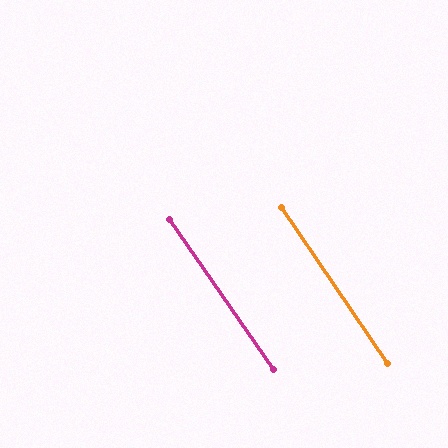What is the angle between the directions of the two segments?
Approximately 1 degree.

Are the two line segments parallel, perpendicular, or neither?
Parallel — their directions differ by only 0.7°.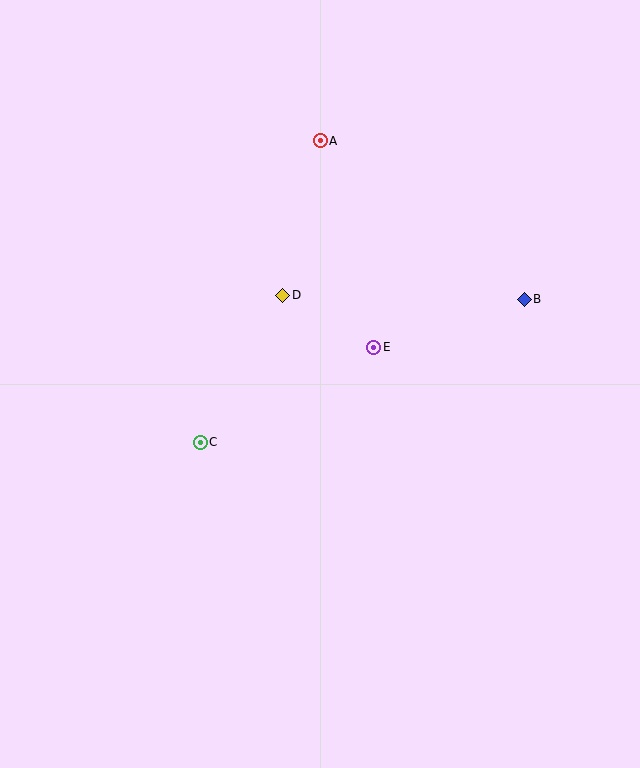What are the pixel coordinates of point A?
Point A is at (320, 141).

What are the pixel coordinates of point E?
Point E is at (374, 347).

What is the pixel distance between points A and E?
The distance between A and E is 214 pixels.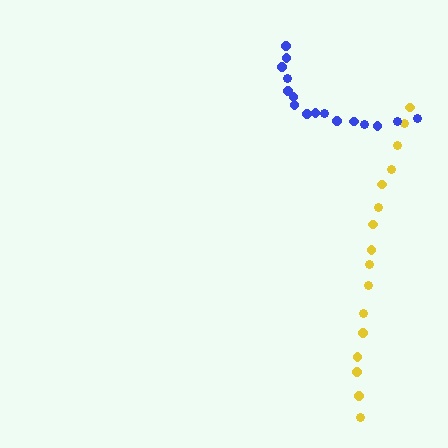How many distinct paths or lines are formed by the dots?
There are 2 distinct paths.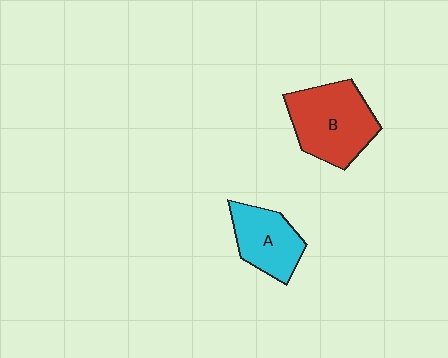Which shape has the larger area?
Shape B (red).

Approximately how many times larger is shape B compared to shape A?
Approximately 1.4 times.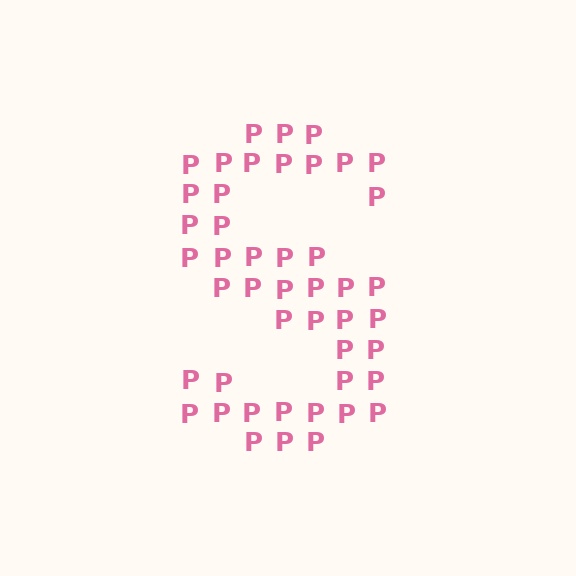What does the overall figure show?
The overall figure shows the letter S.